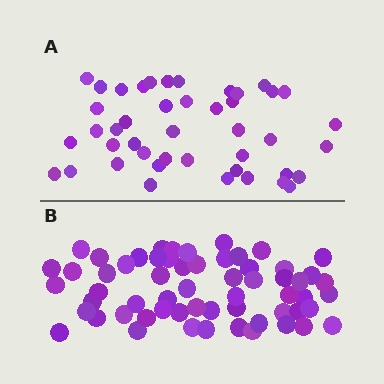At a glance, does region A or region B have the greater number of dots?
Region B (the bottom region) has more dots.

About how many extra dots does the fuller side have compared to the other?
Region B has approximately 15 more dots than region A.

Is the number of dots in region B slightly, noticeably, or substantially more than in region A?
Region B has noticeably more, but not dramatically so. The ratio is roughly 1.4 to 1.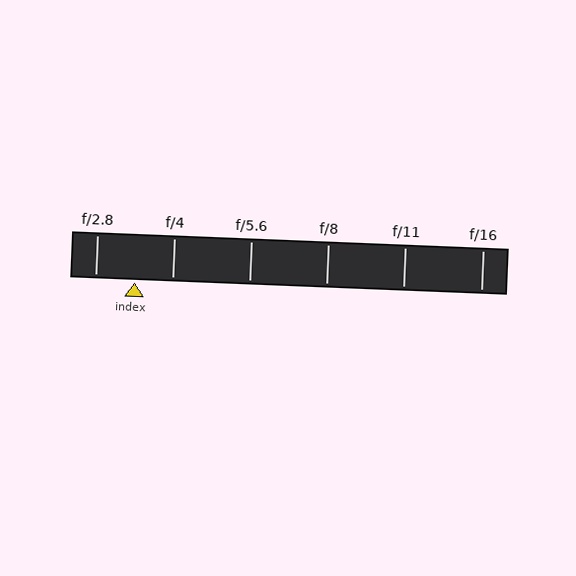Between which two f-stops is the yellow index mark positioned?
The index mark is between f/2.8 and f/4.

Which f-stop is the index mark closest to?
The index mark is closest to f/4.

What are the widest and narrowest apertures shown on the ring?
The widest aperture shown is f/2.8 and the narrowest is f/16.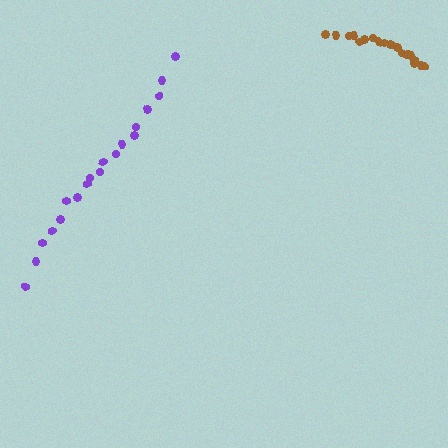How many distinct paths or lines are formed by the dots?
There are 2 distinct paths.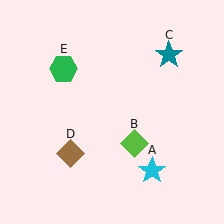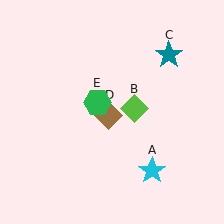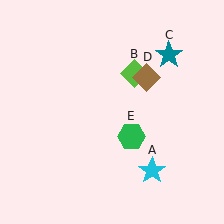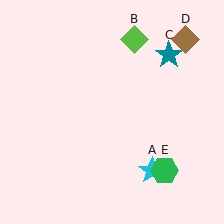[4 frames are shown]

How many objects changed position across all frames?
3 objects changed position: lime diamond (object B), brown diamond (object D), green hexagon (object E).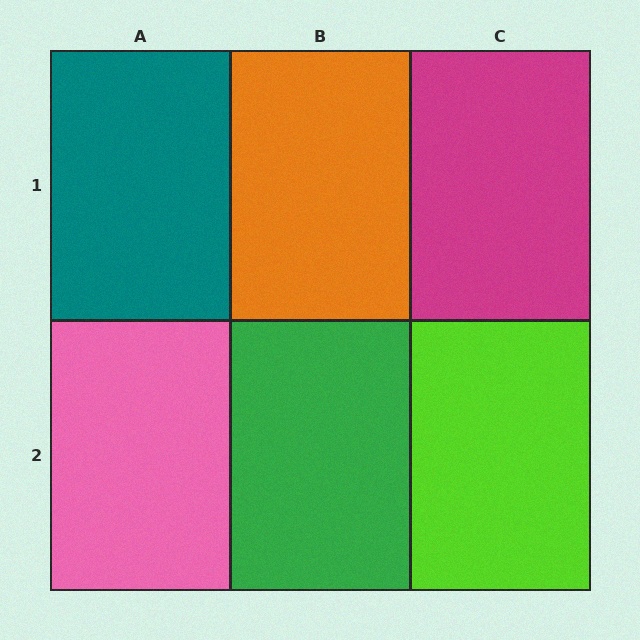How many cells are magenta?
1 cell is magenta.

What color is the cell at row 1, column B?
Orange.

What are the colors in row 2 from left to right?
Pink, green, lime.